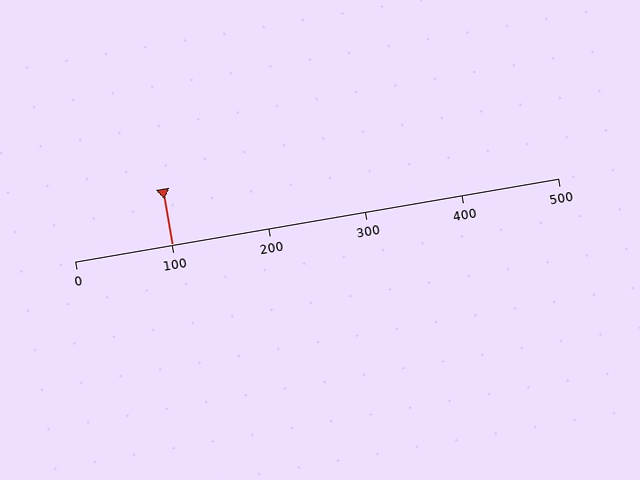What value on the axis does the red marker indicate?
The marker indicates approximately 100.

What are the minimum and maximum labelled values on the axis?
The axis runs from 0 to 500.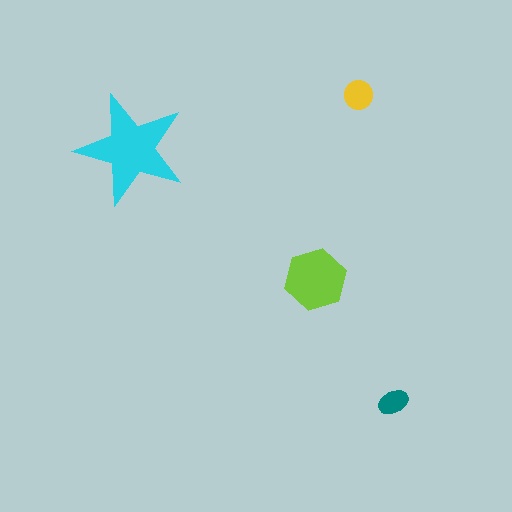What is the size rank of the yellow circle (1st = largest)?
3rd.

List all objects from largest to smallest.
The cyan star, the lime hexagon, the yellow circle, the teal ellipse.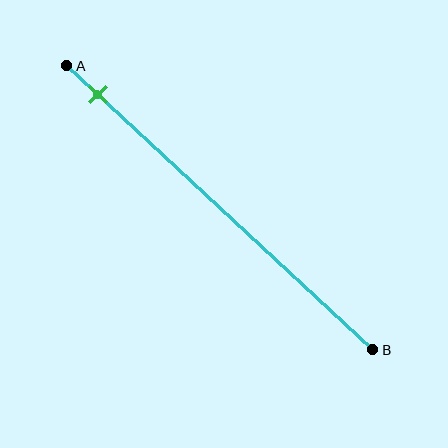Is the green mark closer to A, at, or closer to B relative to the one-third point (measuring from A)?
The green mark is closer to point A than the one-third point of segment AB.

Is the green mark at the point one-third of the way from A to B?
No, the mark is at about 10% from A, not at the 33% one-third point.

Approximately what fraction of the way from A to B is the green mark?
The green mark is approximately 10% of the way from A to B.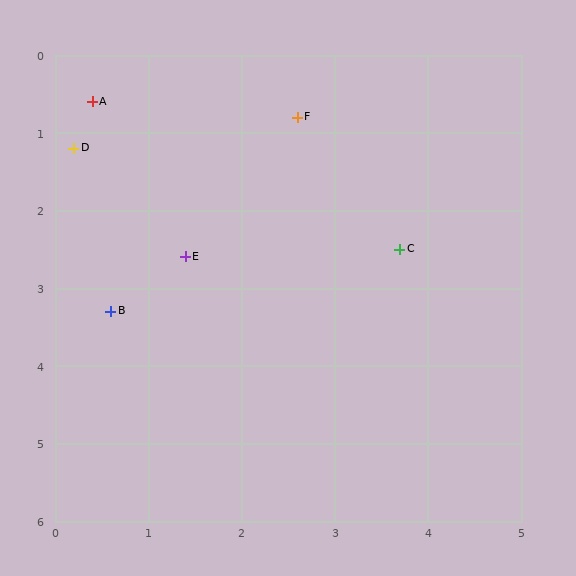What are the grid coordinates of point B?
Point B is at approximately (0.6, 3.3).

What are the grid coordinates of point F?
Point F is at approximately (2.6, 0.8).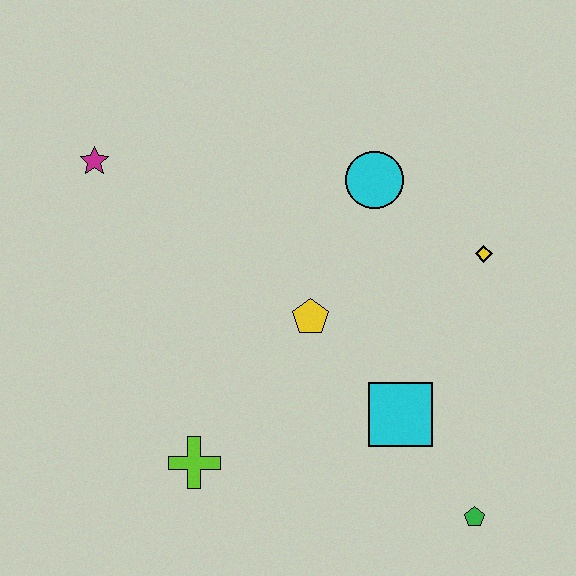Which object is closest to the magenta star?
The yellow pentagon is closest to the magenta star.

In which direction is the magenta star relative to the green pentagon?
The magenta star is to the left of the green pentagon.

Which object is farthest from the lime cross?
The yellow diamond is farthest from the lime cross.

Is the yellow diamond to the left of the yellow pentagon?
No